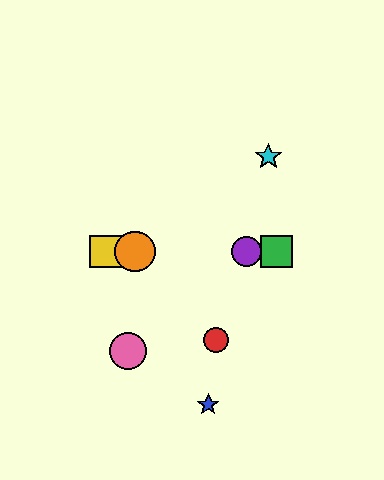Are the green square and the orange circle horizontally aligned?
Yes, both are at y≈252.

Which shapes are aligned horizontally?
The green square, the yellow square, the purple circle, the orange circle are aligned horizontally.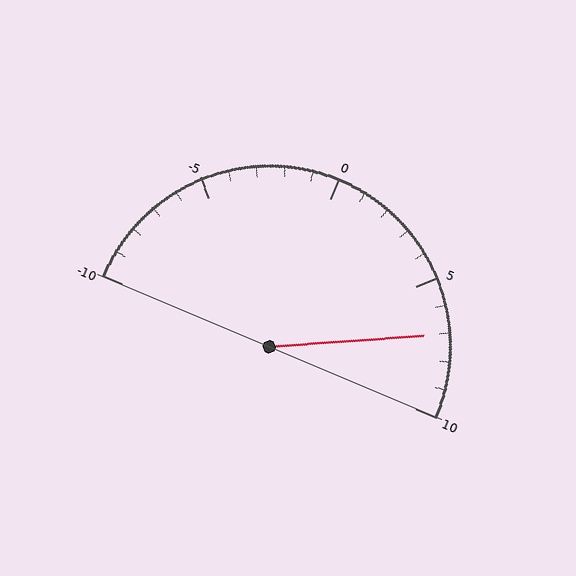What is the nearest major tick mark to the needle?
The nearest major tick mark is 5.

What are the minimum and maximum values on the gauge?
The gauge ranges from -10 to 10.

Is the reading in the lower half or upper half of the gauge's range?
The reading is in the upper half of the range (-10 to 10).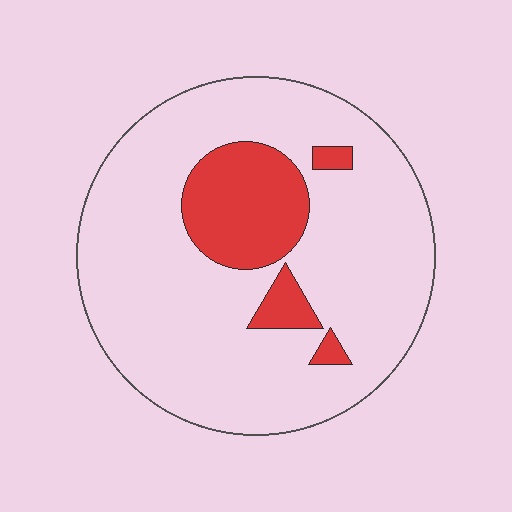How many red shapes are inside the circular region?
4.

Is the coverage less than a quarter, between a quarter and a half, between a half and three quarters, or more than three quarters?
Less than a quarter.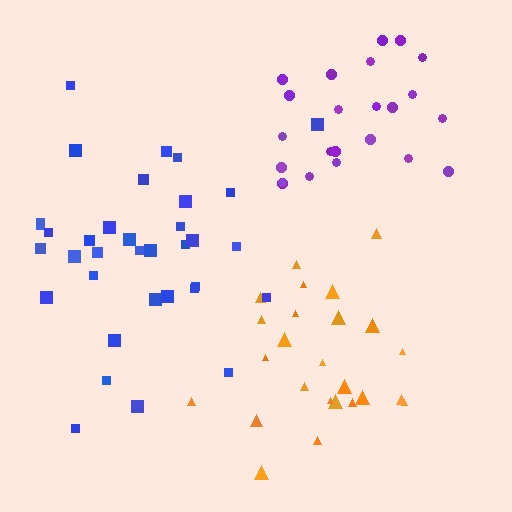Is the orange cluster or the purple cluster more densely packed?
Purple.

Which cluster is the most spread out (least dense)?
Orange.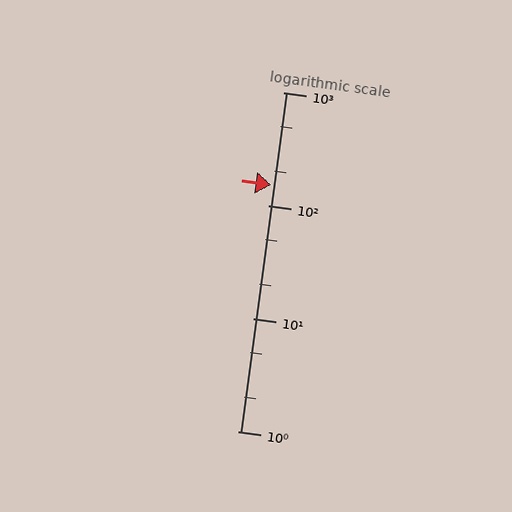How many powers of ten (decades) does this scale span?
The scale spans 3 decades, from 1 to 1000.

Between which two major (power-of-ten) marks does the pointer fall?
The pointer is between 100 and 1000.